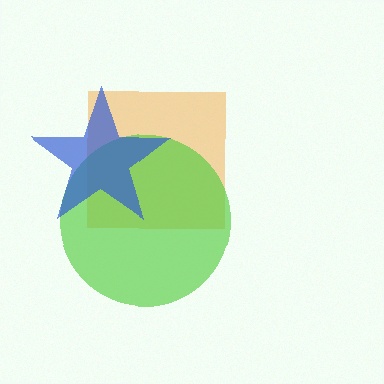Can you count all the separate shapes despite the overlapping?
Yes, there are 3 separate shapes.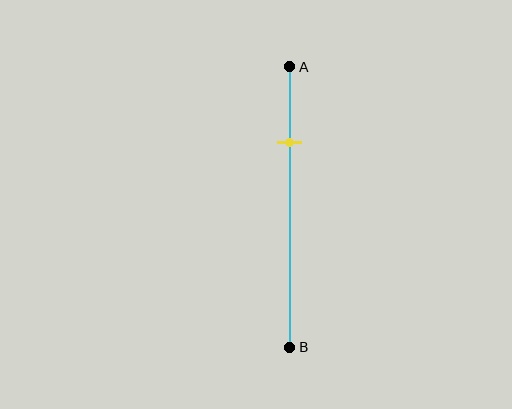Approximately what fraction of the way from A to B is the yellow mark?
The yellow mark is approximately 25% of the way from A to B.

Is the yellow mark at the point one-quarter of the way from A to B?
Yes, the mark is approximately at the one-quarter point.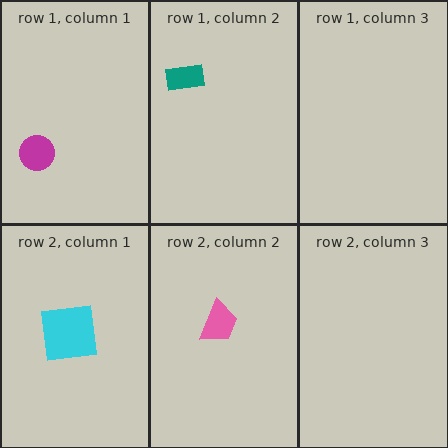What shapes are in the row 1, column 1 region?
The magenta circle.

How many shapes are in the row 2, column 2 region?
1.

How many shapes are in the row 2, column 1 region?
1.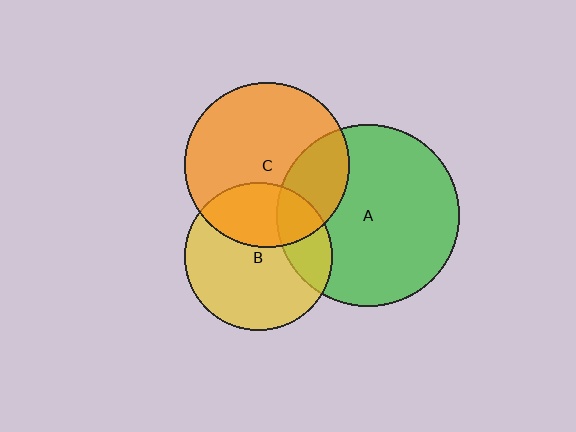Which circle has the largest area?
Circle A (green).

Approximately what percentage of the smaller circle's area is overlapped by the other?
Approximately 20%.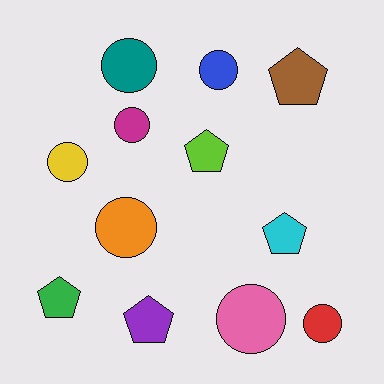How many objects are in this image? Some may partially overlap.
There are 12 objects.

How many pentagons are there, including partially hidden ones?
There are 5 pentagons.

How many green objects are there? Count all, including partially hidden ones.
There is 1 green object.